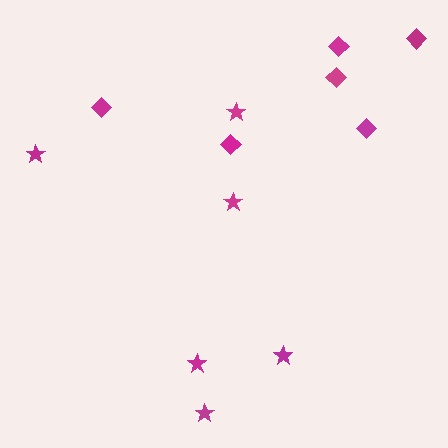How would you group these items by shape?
There are 2 groups: one group of diamonds (6) and one group of stars (6).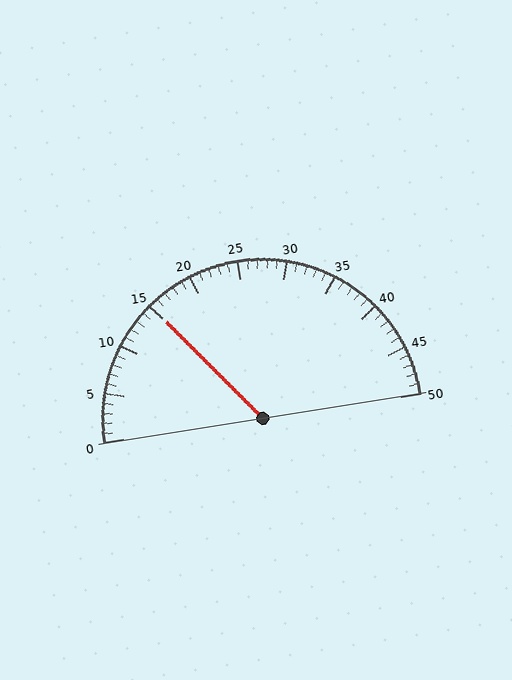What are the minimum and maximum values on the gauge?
The gauge ranges from 0 to 50.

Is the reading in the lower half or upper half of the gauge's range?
The reading is in the lower half of the range (0 to 50).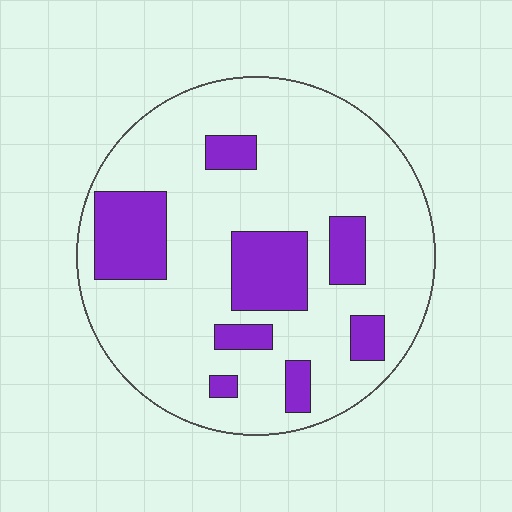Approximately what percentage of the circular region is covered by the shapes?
Approximately 20%.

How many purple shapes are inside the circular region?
8.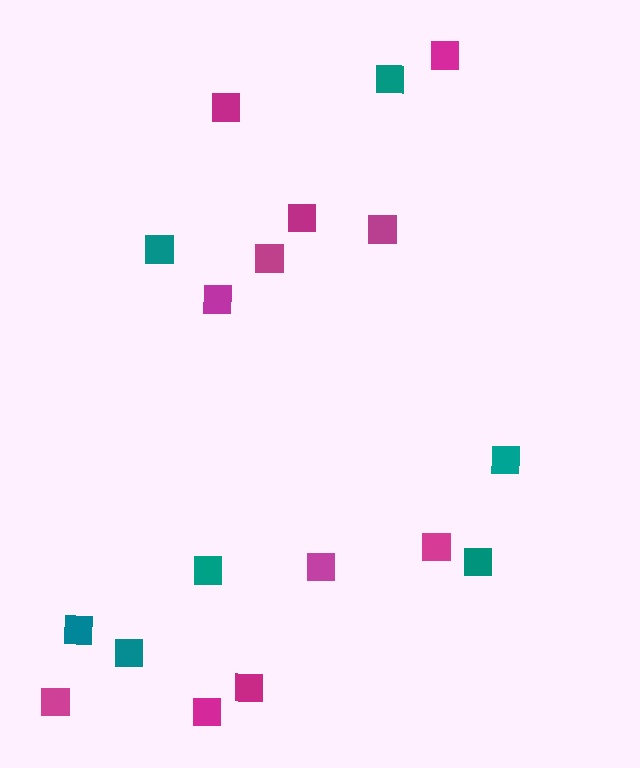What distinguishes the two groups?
There are 2 groups: one group of magenta squares (11) and one group of teal squares (7).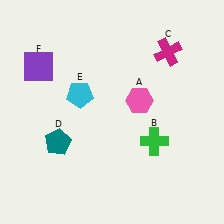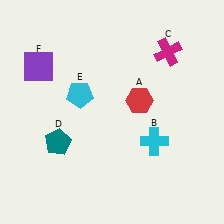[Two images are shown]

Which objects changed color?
A changed from pink to red. B changed from green to cyan.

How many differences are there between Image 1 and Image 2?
There are 2 differences between the two images.